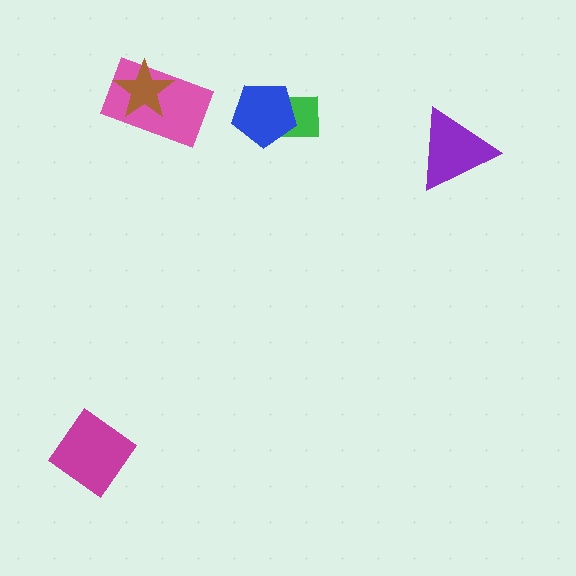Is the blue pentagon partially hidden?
No, no other shape covers it.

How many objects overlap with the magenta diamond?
0 objects overlap with the magenta diamond.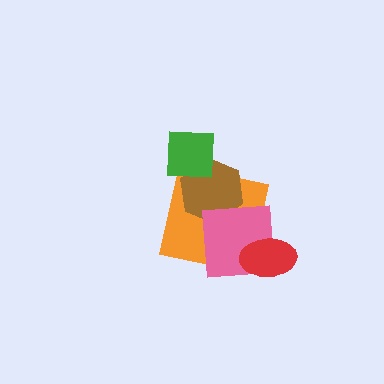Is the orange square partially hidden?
Yes, it is partially covered by another shape.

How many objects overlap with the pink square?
3 objects overlap with the pink square.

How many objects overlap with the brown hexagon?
3 objects overlap with the brown hexagon.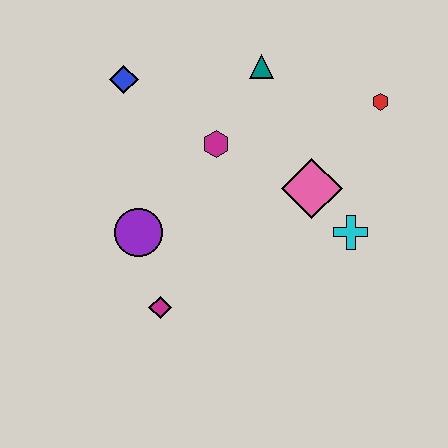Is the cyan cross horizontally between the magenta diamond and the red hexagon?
Yes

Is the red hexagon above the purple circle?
Yes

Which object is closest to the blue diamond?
The magenta hexagon is closest to the blue diamond.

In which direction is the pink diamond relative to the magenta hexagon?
The pink diamond is to the right of the magenta hexagon.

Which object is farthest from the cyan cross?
The blue diamond is farthest from the cyan cross.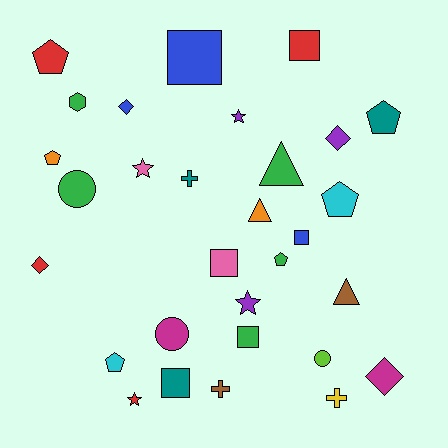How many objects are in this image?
There are 30 objects.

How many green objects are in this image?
There are 5 green objects.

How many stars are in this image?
There are 4 stars.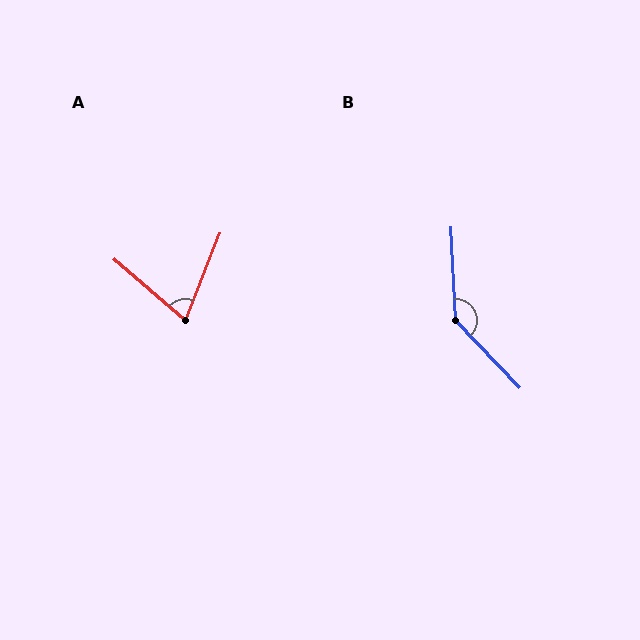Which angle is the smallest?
A, at approximately 71 degrees.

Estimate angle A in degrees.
Approximately 71 degrees.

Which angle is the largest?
B, at approximately 139 degrees.